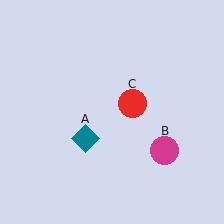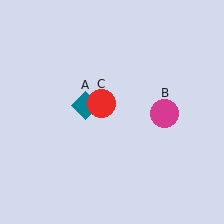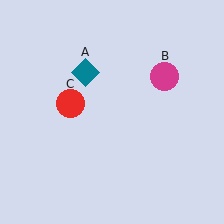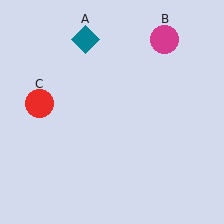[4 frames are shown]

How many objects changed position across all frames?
3 objects changed position: teal diamond (object A), magenta circle (object B), red circle (object C).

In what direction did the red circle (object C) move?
The red circle (object C) moved left.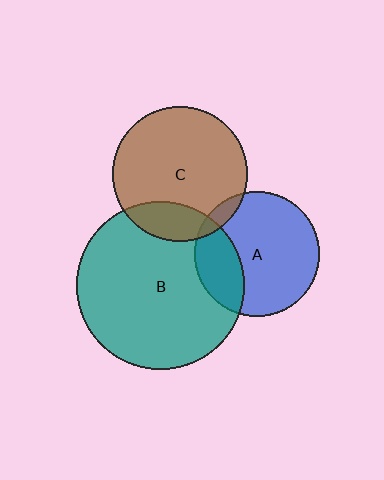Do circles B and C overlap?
Yes.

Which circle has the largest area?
Circle B (teal).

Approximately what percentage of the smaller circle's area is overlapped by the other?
Approximately 20%.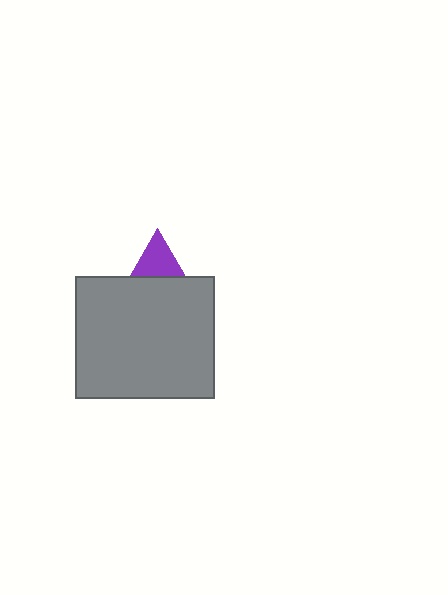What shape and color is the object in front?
The object in front is a gray rectangle.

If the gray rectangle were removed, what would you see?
You would see the complete purple triangle.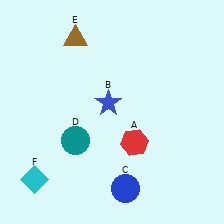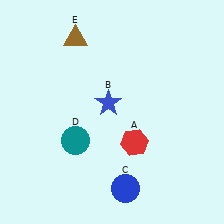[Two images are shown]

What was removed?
The cyan diamond (F) was removed in Image 2.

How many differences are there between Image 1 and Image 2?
There is 1 difference between the two images.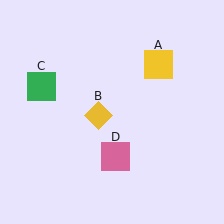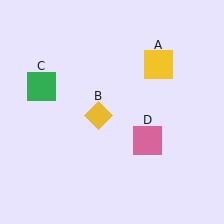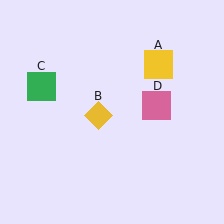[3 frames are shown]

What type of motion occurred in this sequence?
The pink square (object D) rotated counterclockwise around the center of the scene.